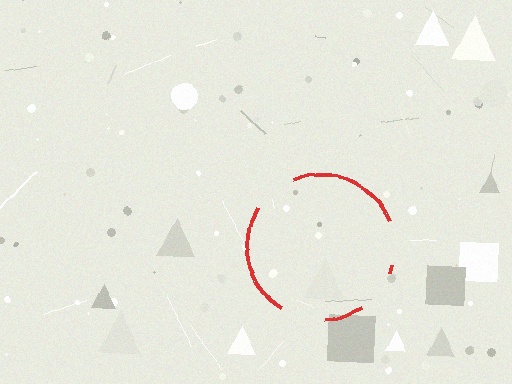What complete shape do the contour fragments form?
The contour fragments form a circle.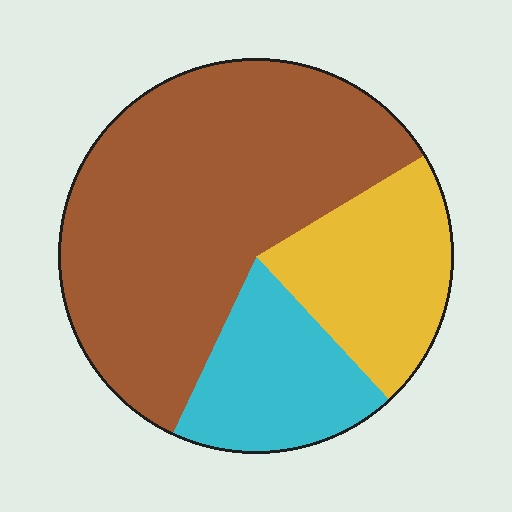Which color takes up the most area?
Brown, at roughly 60%.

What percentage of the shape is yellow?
Yellow takes up about one fifth (1/5) of the shape.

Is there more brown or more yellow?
Brown.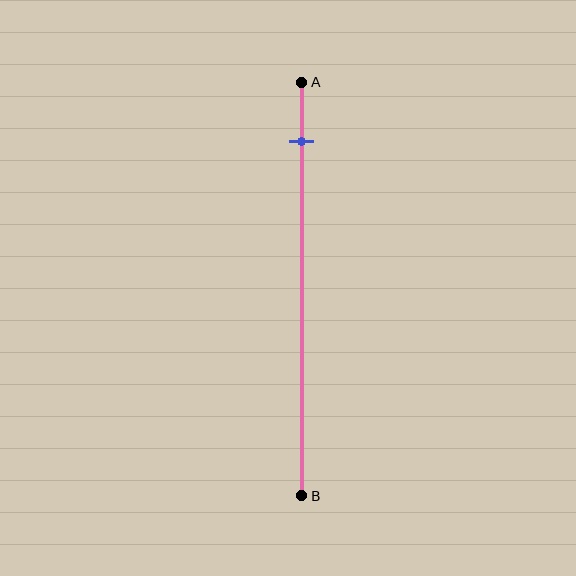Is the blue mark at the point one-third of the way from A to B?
No, the mark is at about 15% from A, not at the 33% one-third point.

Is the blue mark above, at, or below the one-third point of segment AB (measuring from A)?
The blue mark is above the one-third point of segment AB.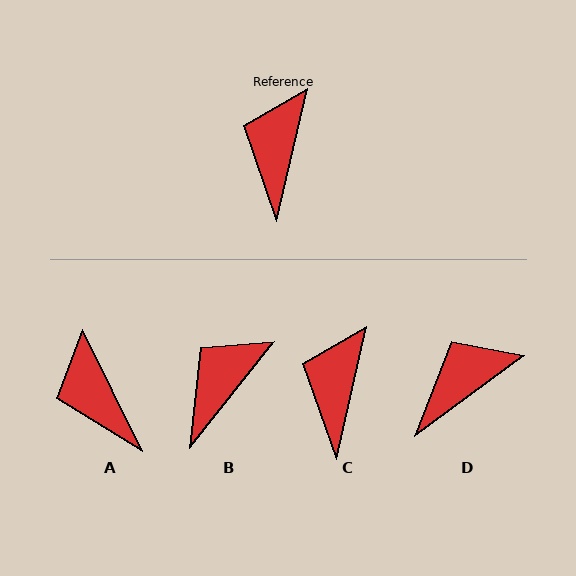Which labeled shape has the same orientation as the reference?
C.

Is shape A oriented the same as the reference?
No, it is off by about 39 degrees.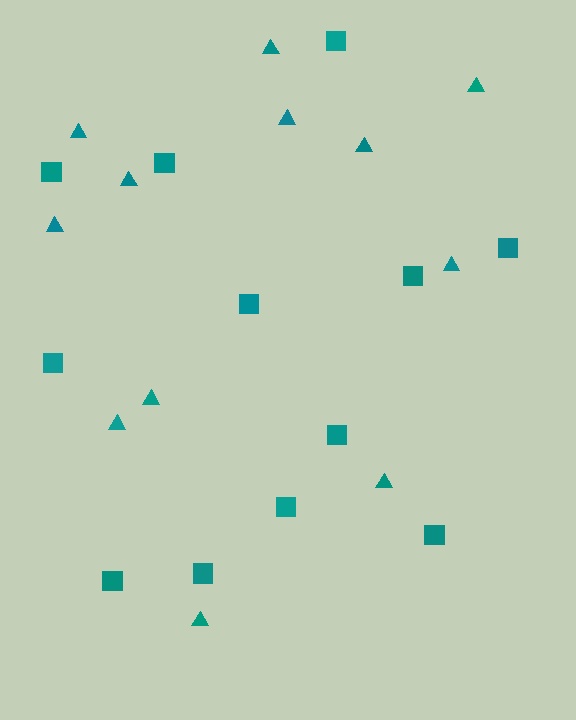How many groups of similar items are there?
There are 2 groups: one group of squares (12) and one group of triangles (12).